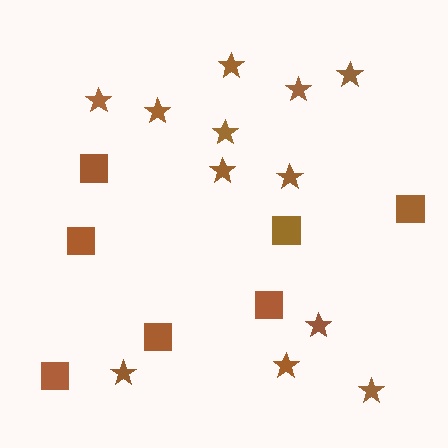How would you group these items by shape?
There are 2 groups: one group of squares (7) and one group of stars (12).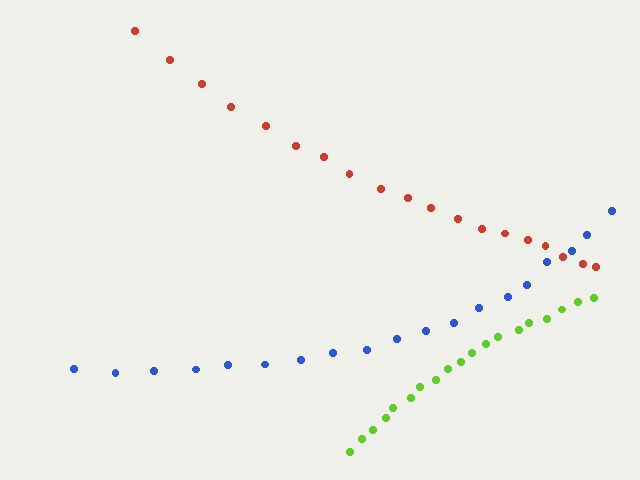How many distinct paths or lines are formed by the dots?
There are 3 distinct paths.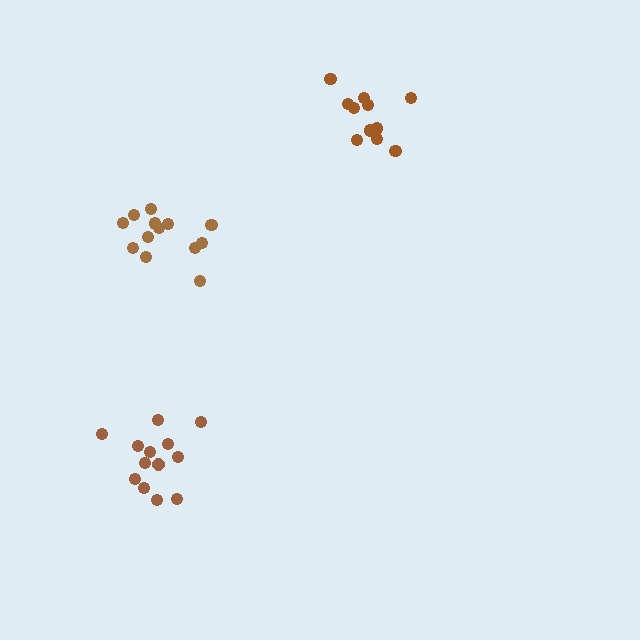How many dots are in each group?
Group 1: 13 dots, Group 2: 11 dots, Group 3: 13 dots (37 total).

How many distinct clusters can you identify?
There are 3 distinct clusters.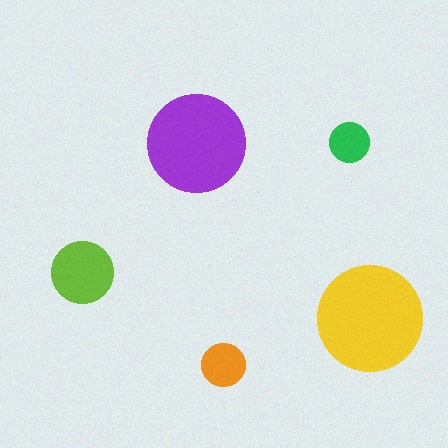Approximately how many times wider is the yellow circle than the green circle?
About 2.5 times wider.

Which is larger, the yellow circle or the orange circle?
The yellow one.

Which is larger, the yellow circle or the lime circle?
The yellow one.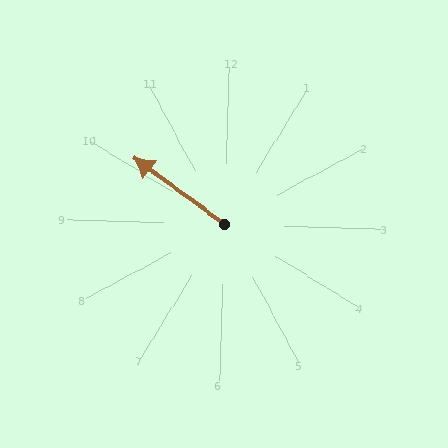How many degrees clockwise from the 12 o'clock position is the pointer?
Approximately 305 degrees.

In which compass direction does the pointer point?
Northwest.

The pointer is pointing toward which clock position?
Roughly 10 o'clock.